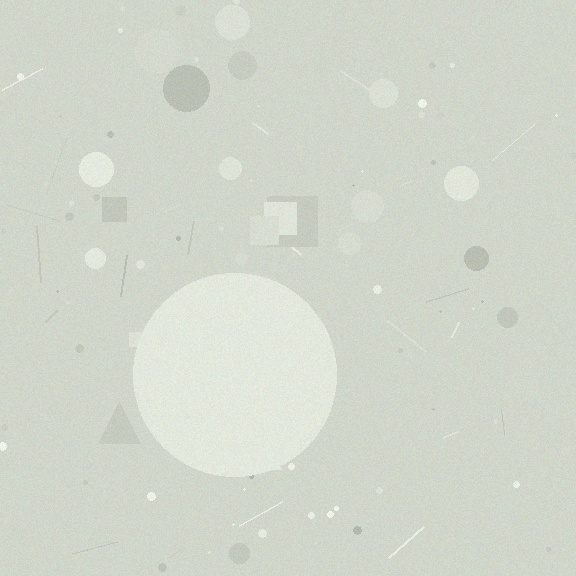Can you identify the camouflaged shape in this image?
The camouflaged shape is a circle.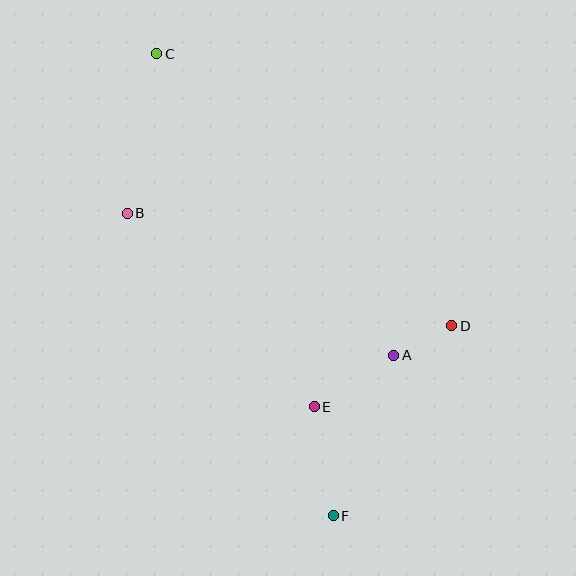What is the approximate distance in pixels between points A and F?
The distance between A and F is approximately 172 pixels.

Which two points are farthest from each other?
Points C and F are farthest from each other.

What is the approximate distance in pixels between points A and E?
The distance between A and E is approximately 95 pixels.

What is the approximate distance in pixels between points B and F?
The distance between B and F is approximately 366 pixels.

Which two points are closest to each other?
Points A and D are closest to each other.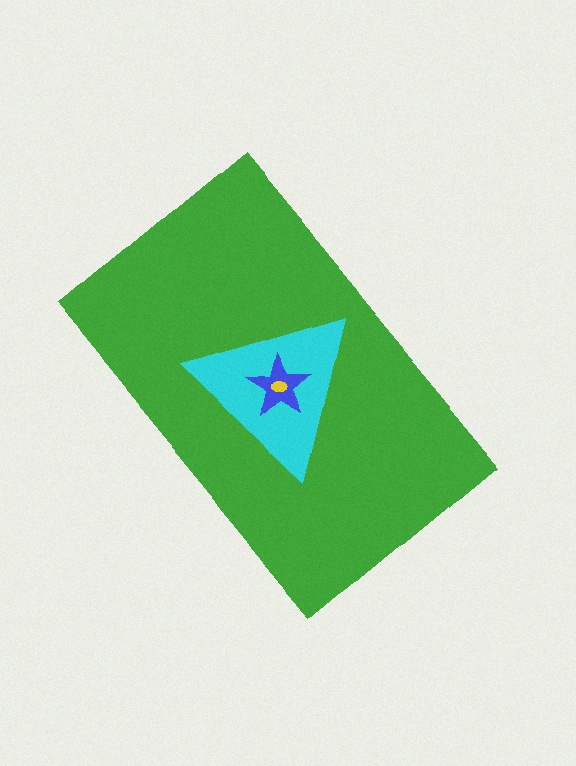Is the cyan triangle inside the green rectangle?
Yes.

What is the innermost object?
The yellow ellipse.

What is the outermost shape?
The green rectangle.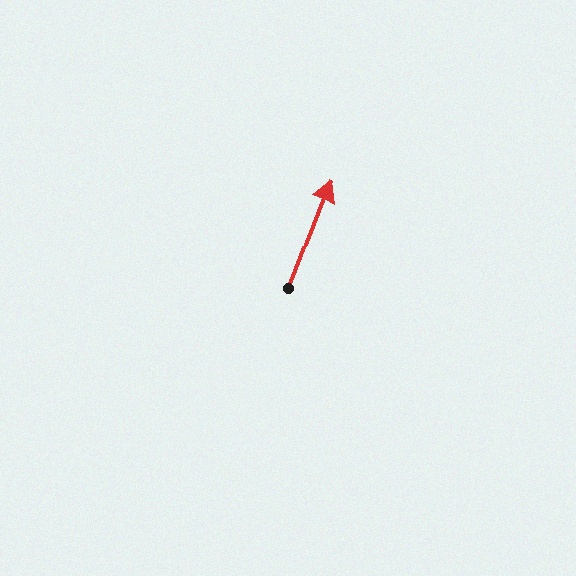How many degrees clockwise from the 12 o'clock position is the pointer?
Approximately 21 degrees.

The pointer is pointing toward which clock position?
Roughly 1 o'clock.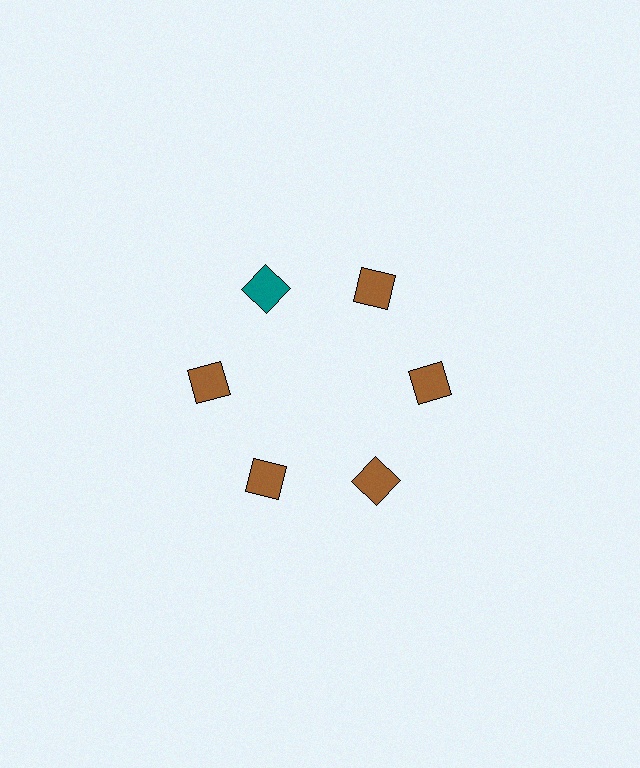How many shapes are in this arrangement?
There are 6 shapes arranged in a ring pattern.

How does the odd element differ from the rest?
It has a different color: teal instead of brown.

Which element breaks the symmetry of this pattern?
The teal diamond at roughly the 11 o'clock position breaks the symmetry. All other shapes are brown diamonds.